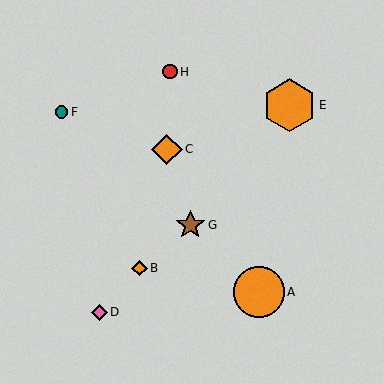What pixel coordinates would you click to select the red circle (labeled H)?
Click at (170, 72) to select the red circle H.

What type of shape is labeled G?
Shape G is a brown star.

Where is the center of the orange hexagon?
The center of the orange hexagon is at (290, 105).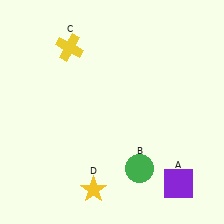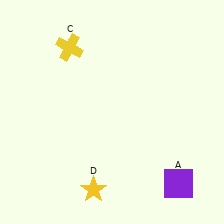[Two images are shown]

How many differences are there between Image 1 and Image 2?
There is 1 difference between the two images.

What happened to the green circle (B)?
The green circle (B) was removed in Image 2. It was in the bottom-right area of Image 1.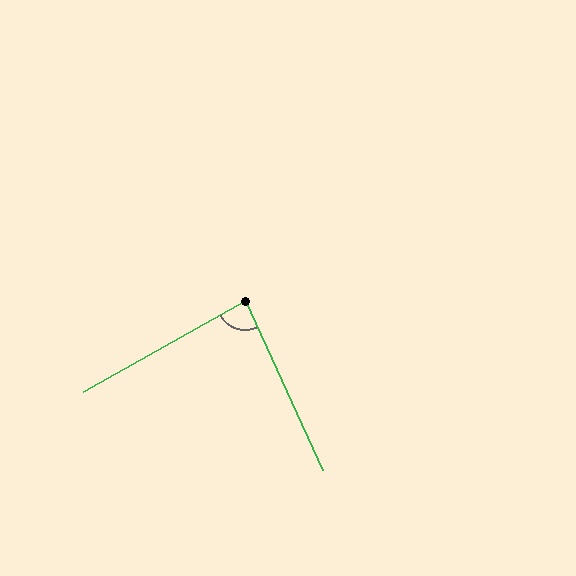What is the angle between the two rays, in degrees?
Approximately 85 degrees.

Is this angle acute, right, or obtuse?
It is approximately a right angle.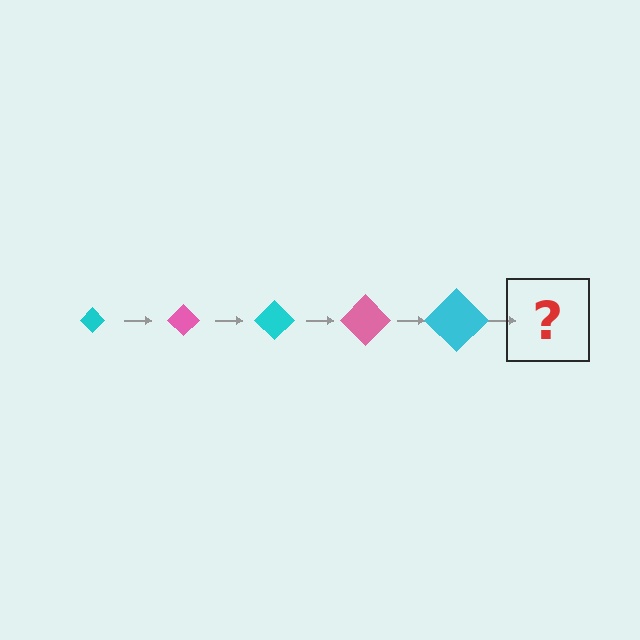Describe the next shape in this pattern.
It should be a pink diamond, larger than the previous one.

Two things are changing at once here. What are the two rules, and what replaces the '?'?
The two rules are that the diamond grows larger each step and the color cycles through cyan and pink. The '?' should be a pink diamond, larger than the previous one.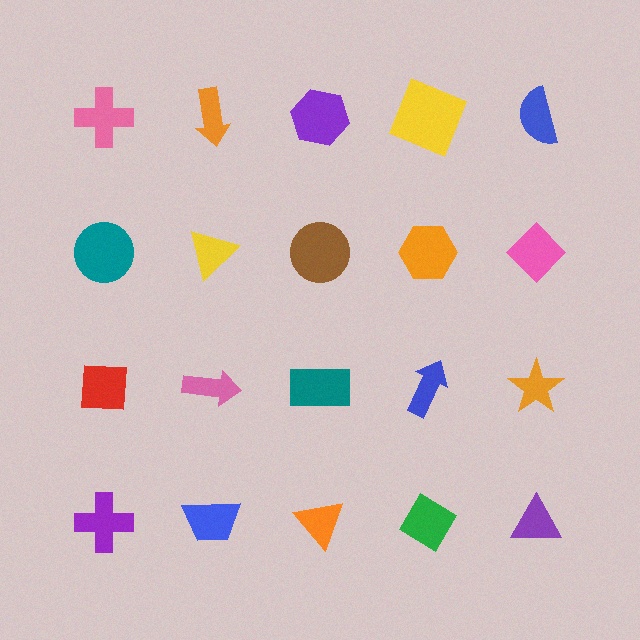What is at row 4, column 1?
A purple cross.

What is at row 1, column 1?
A pink cross.